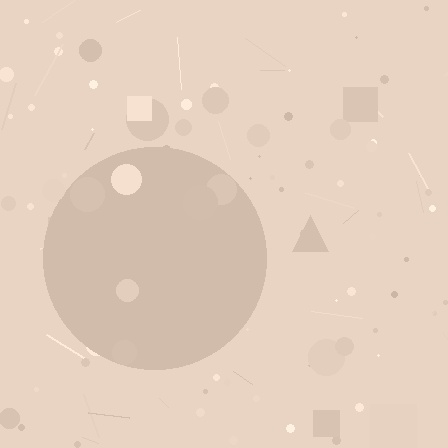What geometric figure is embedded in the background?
A circle is embedded in the background.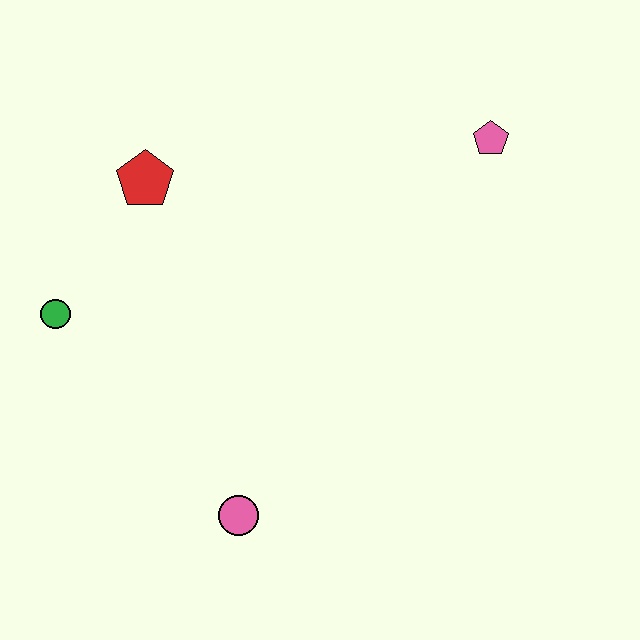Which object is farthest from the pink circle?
The pink pentagon is farthest from the pink circle.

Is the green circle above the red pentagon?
No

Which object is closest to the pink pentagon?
The red pentagon is closest to the pink pentagon.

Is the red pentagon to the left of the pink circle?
Yes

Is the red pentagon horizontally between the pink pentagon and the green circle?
Yes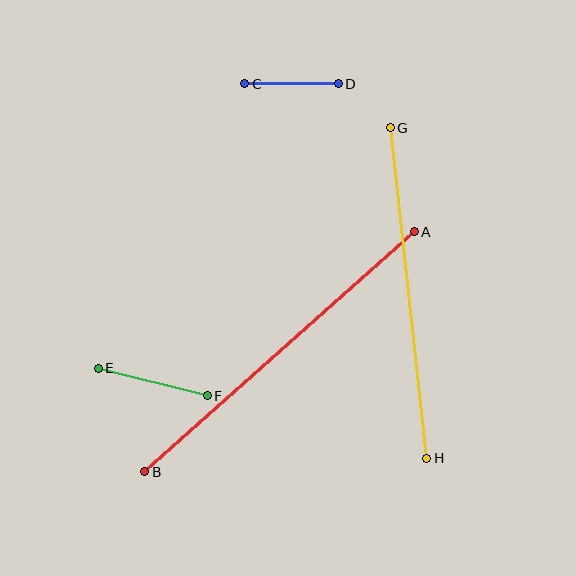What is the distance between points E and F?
The distance is approximately 112 pixels.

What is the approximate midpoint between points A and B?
The midpoint is at approximately (280, 352) pixels.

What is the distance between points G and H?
The distance is approximately 332 pixels.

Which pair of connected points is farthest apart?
Points A and B are farthest apart.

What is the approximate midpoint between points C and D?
The midpoint is at approximately (291, 84) pixels.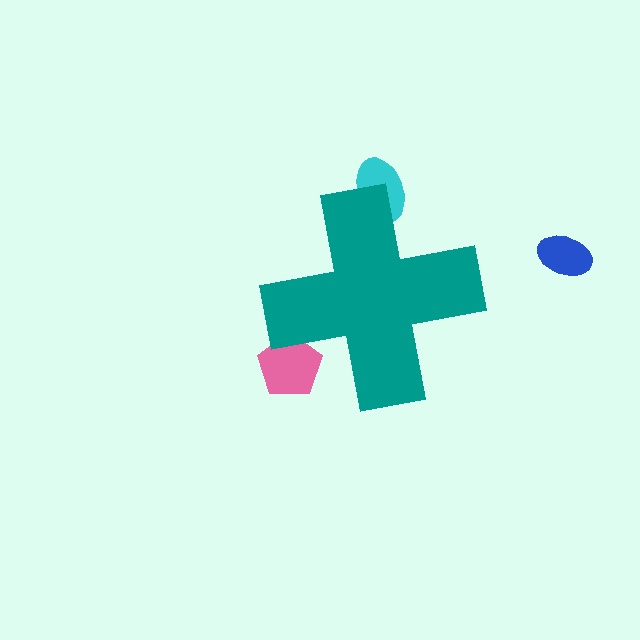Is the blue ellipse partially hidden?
No, the blue ellipse is fully visible.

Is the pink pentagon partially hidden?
Yes, the pink pentagon is partially hidden behind the teal cross.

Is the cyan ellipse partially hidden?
Yes, the cyan ellipse is partially hidden behind the teal cross.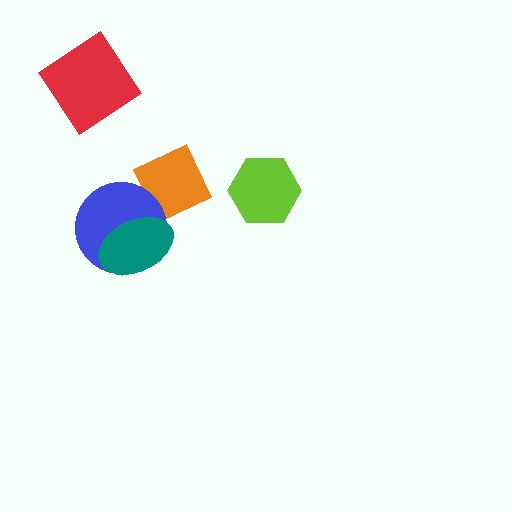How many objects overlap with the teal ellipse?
2 objects overlap with the teal ellipse.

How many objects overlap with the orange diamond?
2 objects overlap with the orange diamond.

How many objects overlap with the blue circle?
2 objects overlap with the blue circle.